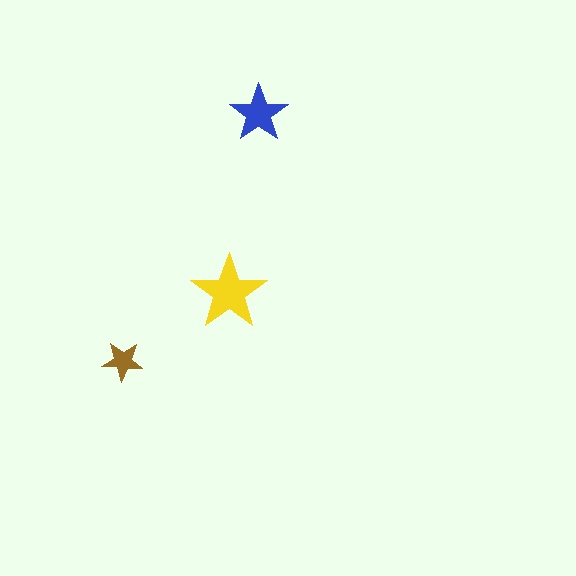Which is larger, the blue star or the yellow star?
The yellow one.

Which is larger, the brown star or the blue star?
The blue one.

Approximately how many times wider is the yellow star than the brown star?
About 2 times wider.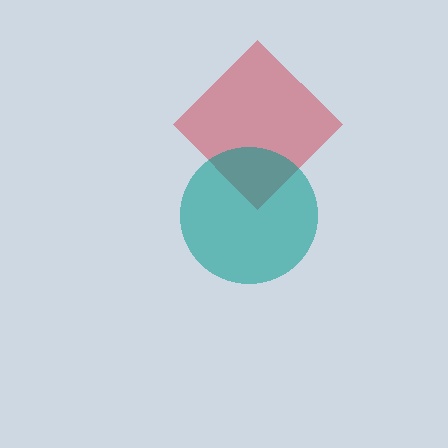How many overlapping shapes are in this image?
There are 2 overlapping shapes in the image.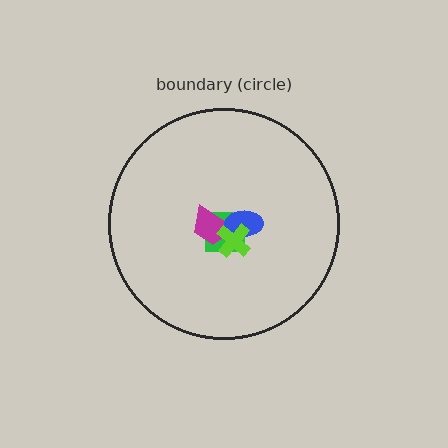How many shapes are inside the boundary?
4 inside, 0 outside.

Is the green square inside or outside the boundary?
Inside.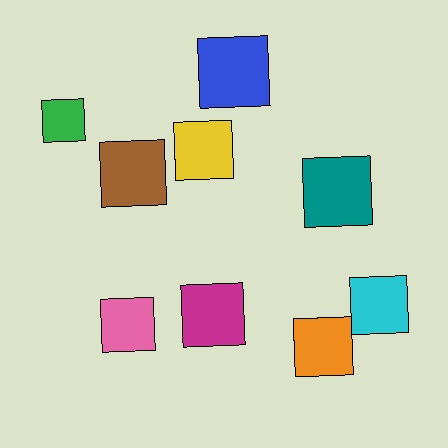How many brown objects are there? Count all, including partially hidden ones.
There is 1 brown object.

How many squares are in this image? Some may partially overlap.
There are 9 squares.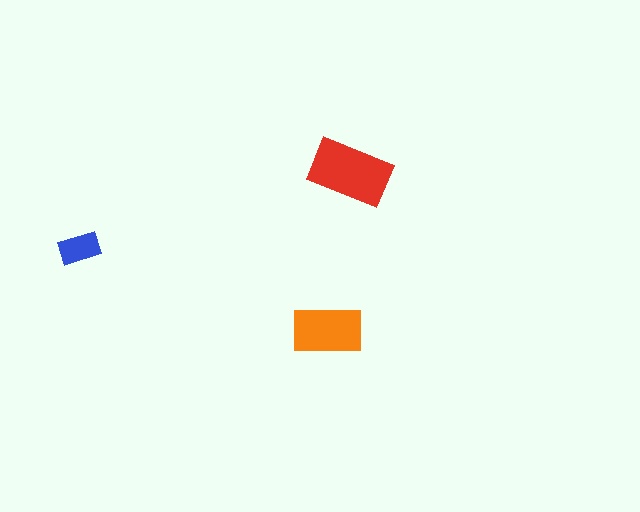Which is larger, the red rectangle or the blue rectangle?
The red one.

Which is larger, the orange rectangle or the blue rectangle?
The orange one.